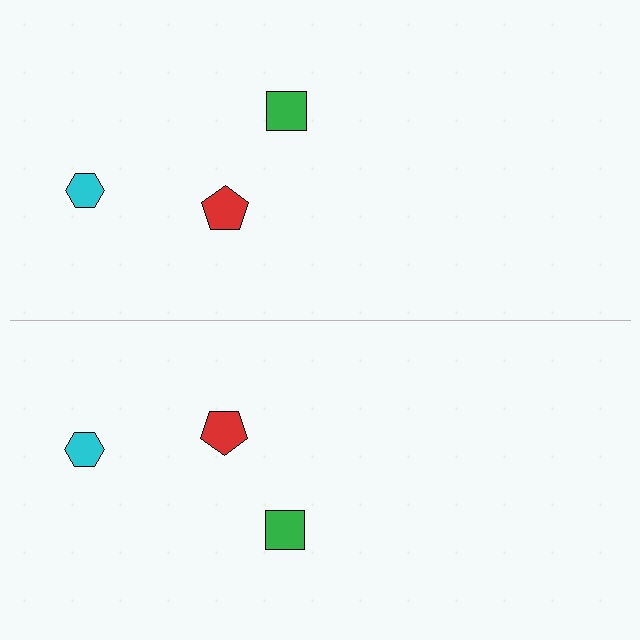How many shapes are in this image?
There are 6 shapes in this image.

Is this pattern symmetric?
Yes, this pattern has bilateral (reflection) symmetry.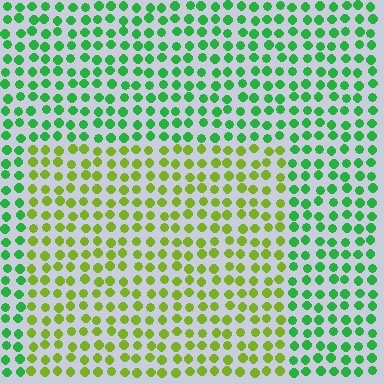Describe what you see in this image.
The image is filled with small green elements in a uniform arrangement. A rectangle-shaped region is visible where the elements are tinted to a slightly different hue, forming a subtle color boundary.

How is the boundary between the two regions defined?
The boundary is defined purely by a slight shift in hue (about 48 degrees). Spacing, size, and orientation are identical on both sides.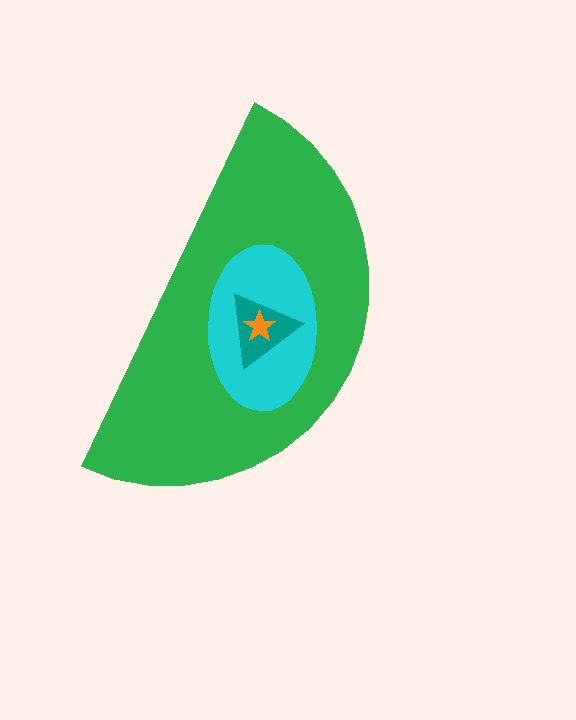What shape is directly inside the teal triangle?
The orange star.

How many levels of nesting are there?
4.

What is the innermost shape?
The orange star.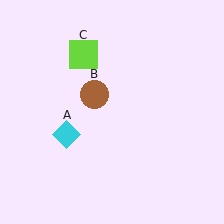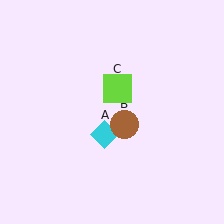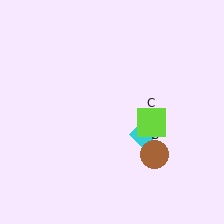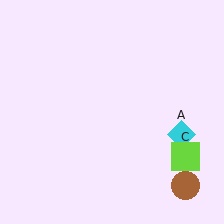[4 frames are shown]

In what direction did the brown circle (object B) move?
The brown circle (object B) moved down and to the right.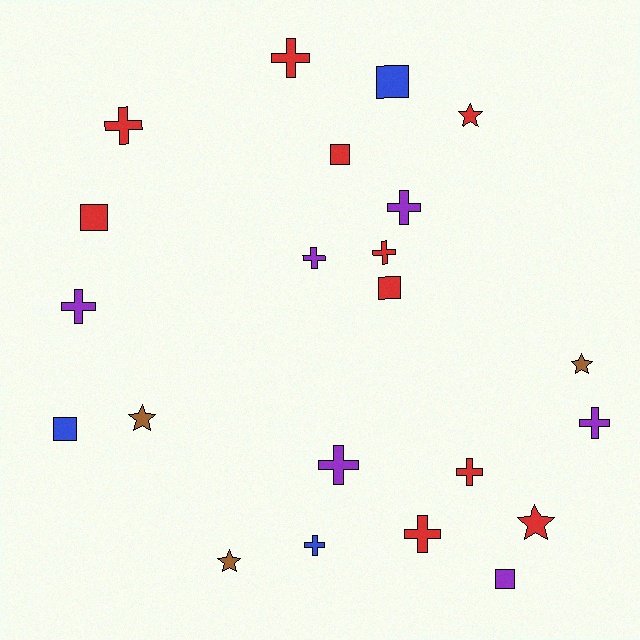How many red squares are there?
There are 3 red squares.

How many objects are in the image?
There are 22 objects.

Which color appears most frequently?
Red, with 10 objects.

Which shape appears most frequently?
Cross, with 11 objects.